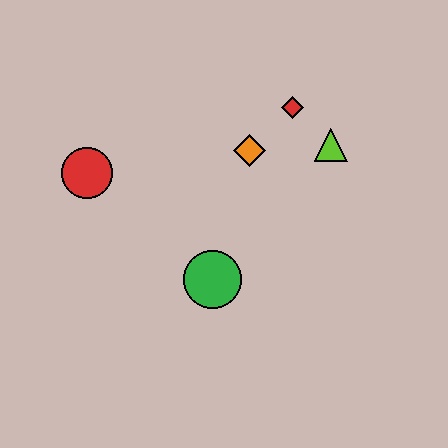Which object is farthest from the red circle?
The lime triangle is farthest from the red circle.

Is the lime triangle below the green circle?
No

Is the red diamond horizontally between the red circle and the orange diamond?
No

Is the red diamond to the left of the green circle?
No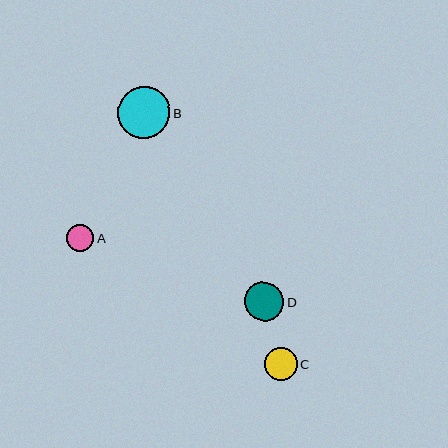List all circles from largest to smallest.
From largest to smallest: B, D, C, A.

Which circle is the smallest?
Circle A is the smallest with a size of approximately 27 pixels.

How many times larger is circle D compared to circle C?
Circle D is approximately 1.2 times the size of circle C.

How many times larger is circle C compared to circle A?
Circle C is approximately 1.2 times the size of circle A.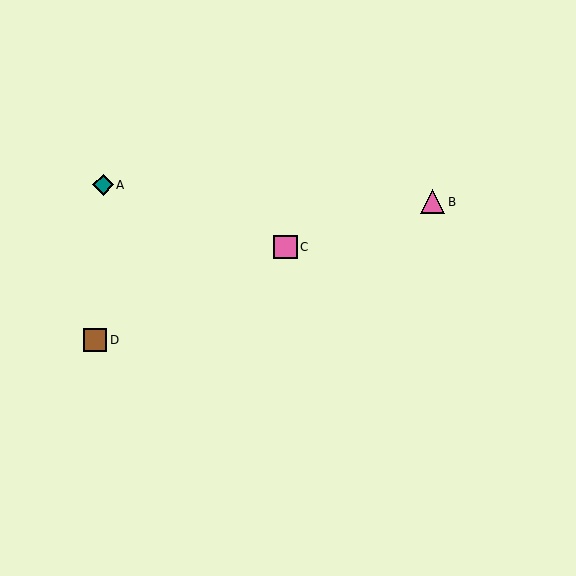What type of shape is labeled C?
Shape C is a pink square.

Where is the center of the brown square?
The center of the brown square is at (95, 340).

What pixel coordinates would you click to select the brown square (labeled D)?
Click at (95, 340) to select the brown square D.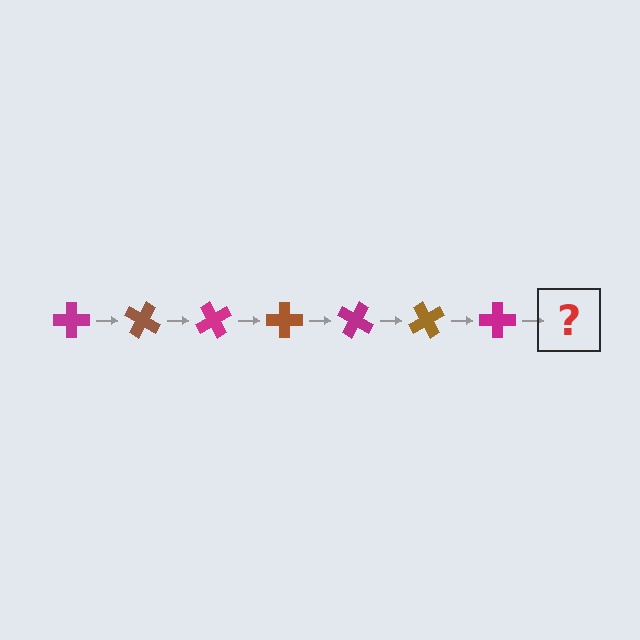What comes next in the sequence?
The next element should be a brown cross, rotated 210 degrees from the start.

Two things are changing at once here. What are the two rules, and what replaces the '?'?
The two rules are that it rotates 30 degrees each step and the color cycles through magenta and brown. The '?' should be a brown cross, rotated 210 degrees from the start.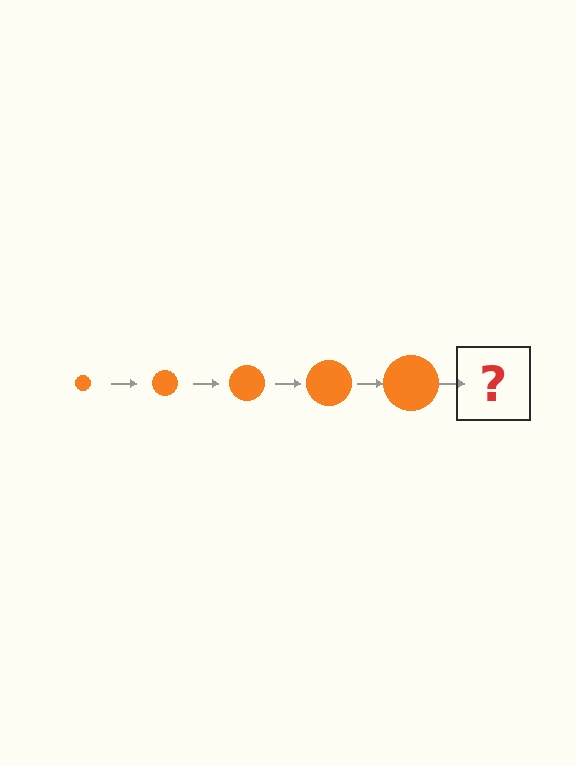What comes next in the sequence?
The next element should be an orange circle, larger than the previous one.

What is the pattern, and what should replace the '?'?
The pattern is that the circle gets progressively larger each step. The '?' should be an orange circle, larger than the previous one.